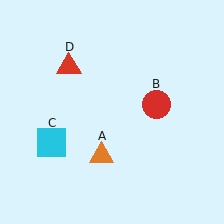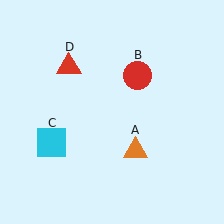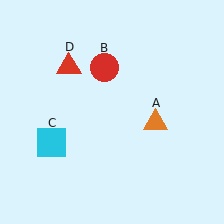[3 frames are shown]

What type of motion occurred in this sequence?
The orange triangle (object A), red circle (object B) rotated counterclockwise around the center of the scene.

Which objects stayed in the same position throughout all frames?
Cyan square (object C) and red triangle (object D) remained stationary.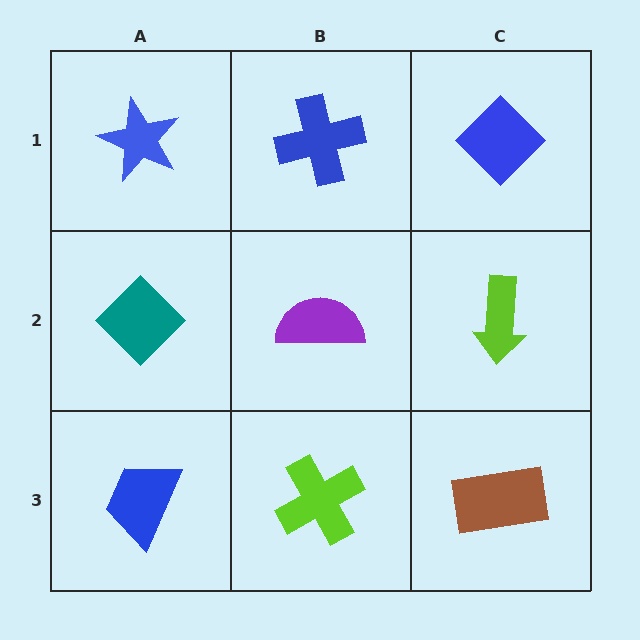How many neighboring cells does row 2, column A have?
3.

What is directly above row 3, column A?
A teal diamond.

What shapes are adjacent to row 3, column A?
A teal diamond (row 2, column A), a lime cross (row 3, column B).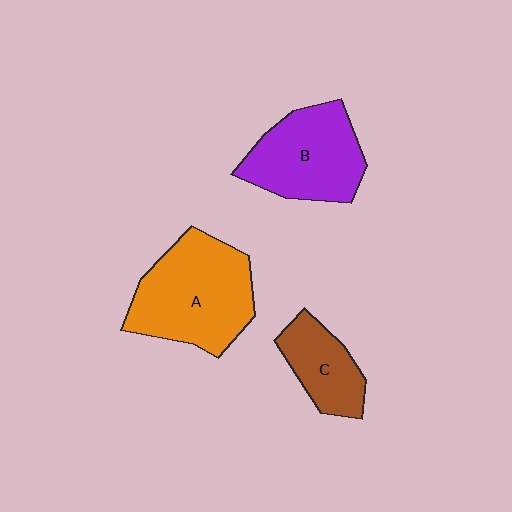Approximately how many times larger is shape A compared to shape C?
Approximately 2.0 times.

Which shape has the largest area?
Shape A (orange).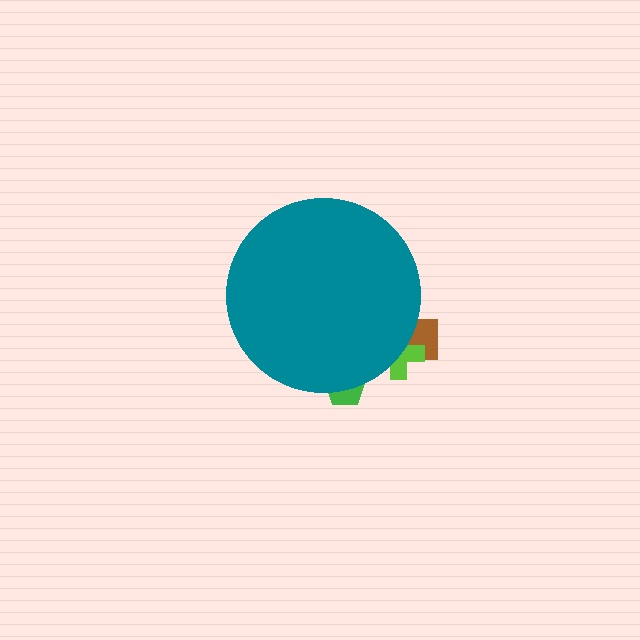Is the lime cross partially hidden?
Yes, the lime cross is partially hidden behind the teal circle.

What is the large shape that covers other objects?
A teal circle.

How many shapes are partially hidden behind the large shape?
3 shapes are partially hidden.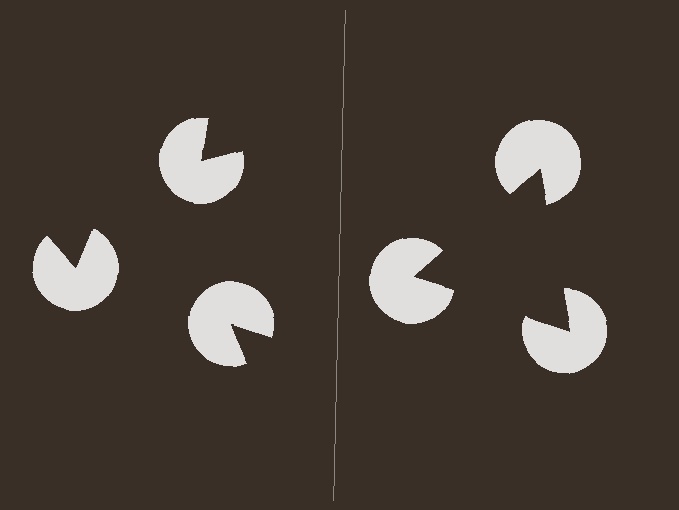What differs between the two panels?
The pac-man discs are positioned identically on both sides; only the wedge orientations differ. On the right they align to a triangle; on the left they are misaligned.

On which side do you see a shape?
An illusory triangle appears on the right side. On the left side the wedge cuts are rotated, so no coherent shape forms.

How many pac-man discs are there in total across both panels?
6 — 3 on each side.